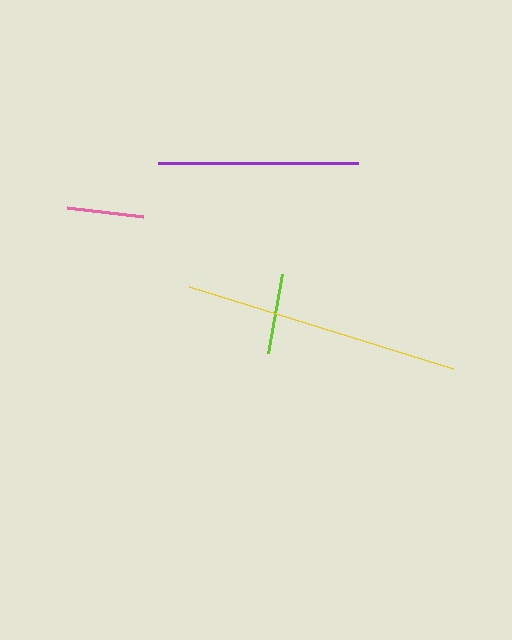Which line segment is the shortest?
The pink line is the shortest at approximately 77 pixels.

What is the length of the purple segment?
The purple segment is approximately 200 pixels long.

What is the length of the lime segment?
The lime segment is approximately 81 pixels long.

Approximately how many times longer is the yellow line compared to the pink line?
The yellow line is approximately 3.6 times the length of the pink line.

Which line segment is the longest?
The yellow line is the longest at approximately 276 pixels.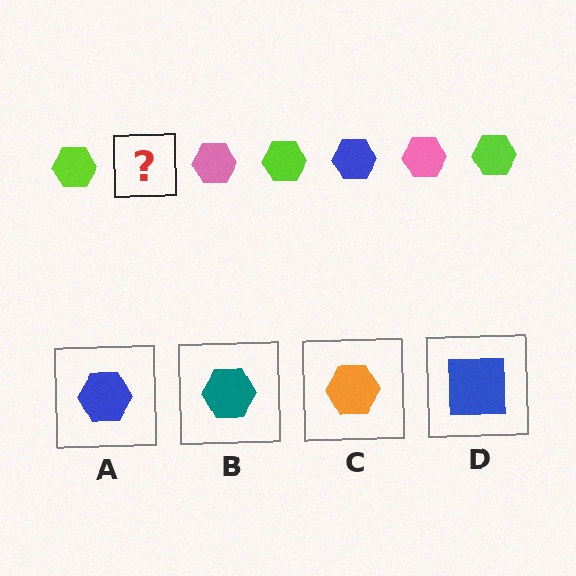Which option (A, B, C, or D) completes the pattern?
A.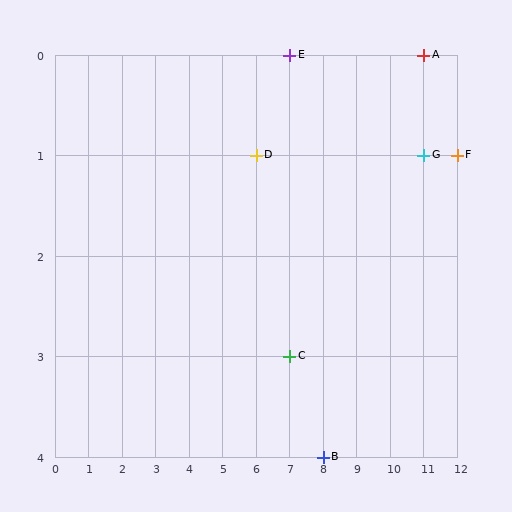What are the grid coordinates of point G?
Point G is at grid coordinates (11, 1).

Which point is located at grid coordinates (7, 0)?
Point E is at (7, 0).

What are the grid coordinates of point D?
Point D is at grid coordinates (6, 1).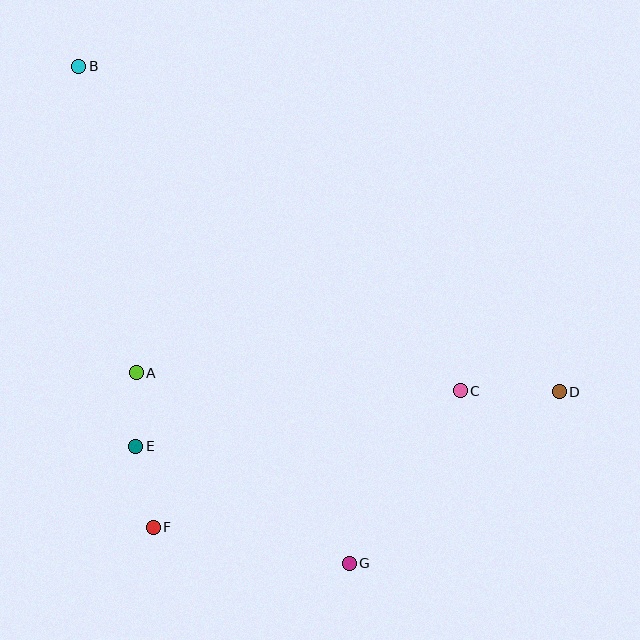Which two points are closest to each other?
Points A and E are closest to each other.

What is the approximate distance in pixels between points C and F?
The distance between C and F is approximately 336 pixels.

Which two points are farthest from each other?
Points B and D are farthest from each other.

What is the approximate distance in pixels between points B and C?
The distance between B and C is approximately 501 pixels.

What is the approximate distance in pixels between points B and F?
The distance between B and F is approximately 467 pixels.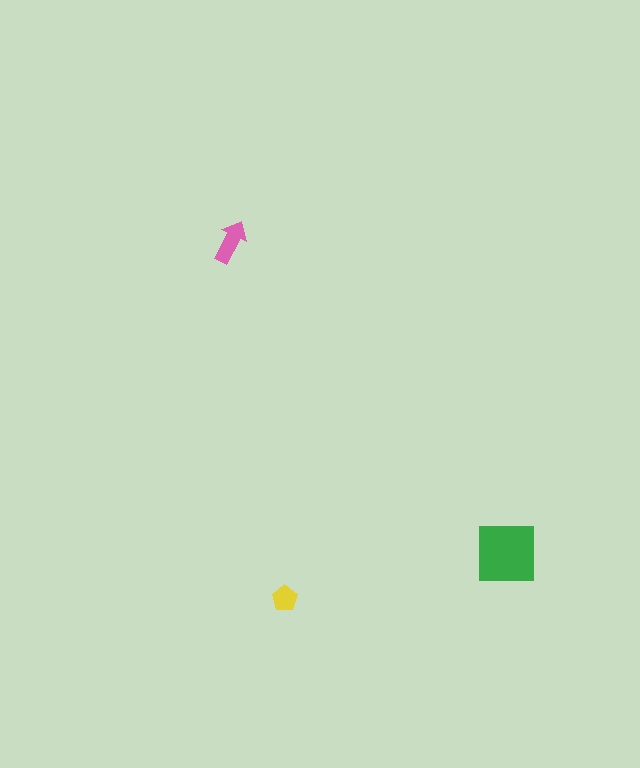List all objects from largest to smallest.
The green square, the pink arrow, the yellow pentagon.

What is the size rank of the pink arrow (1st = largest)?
2nd.